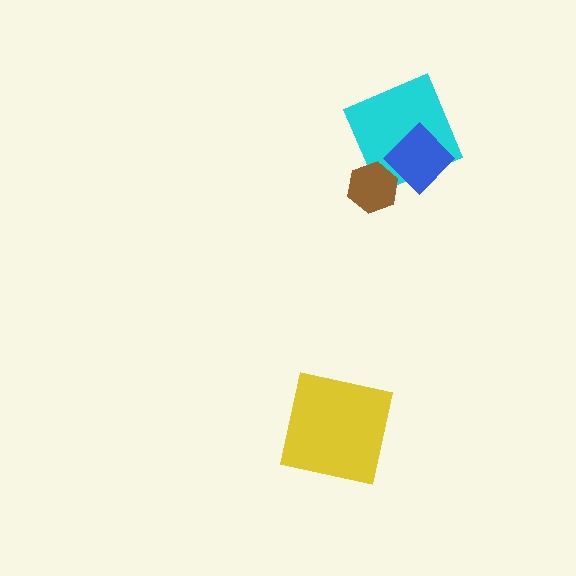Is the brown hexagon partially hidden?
No, no other shape covers it.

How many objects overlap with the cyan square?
2 objects overlap with the cyan square.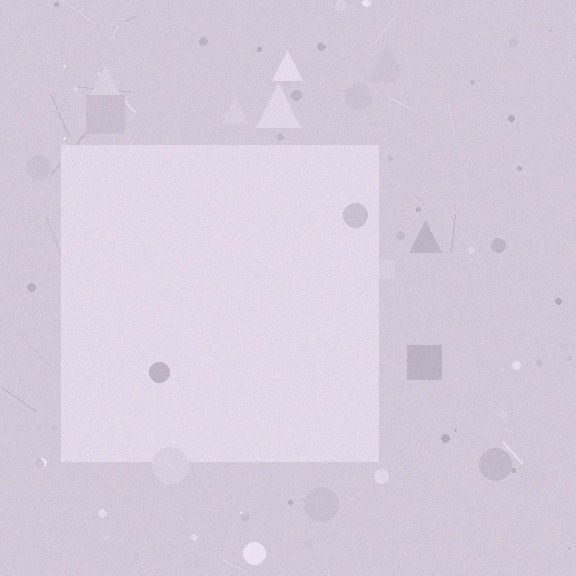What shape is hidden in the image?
A square is hidden in the image.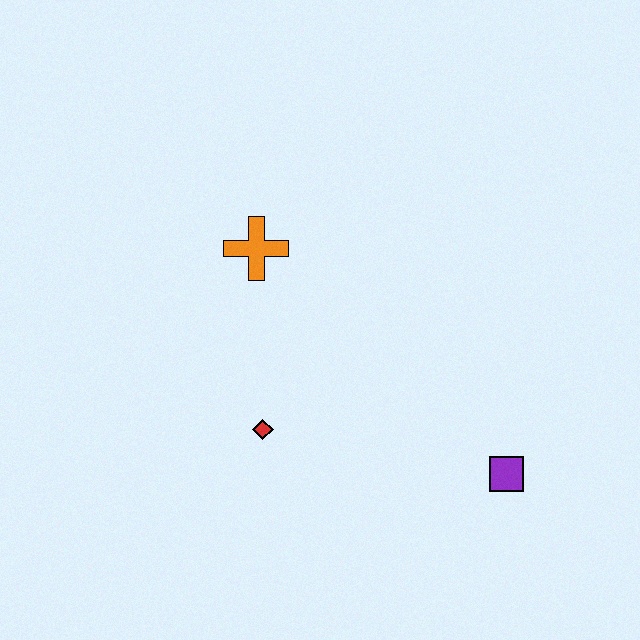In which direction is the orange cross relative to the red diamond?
The orange cross is above the red diamond.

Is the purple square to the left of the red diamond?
No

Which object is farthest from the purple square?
The orange cross is farthest from the purple square.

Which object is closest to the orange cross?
The red diamond is closest to the orange cross.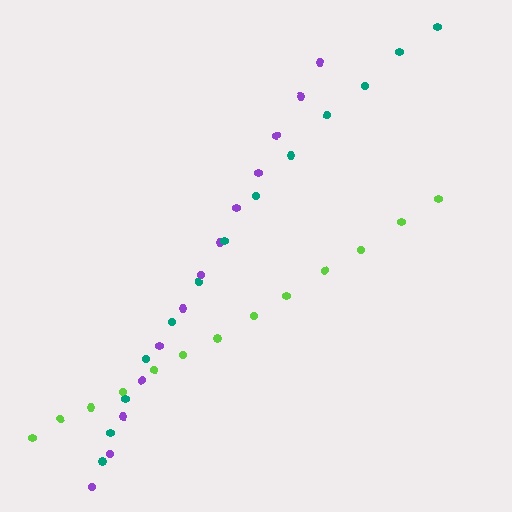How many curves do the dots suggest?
There are 3 distinct paths.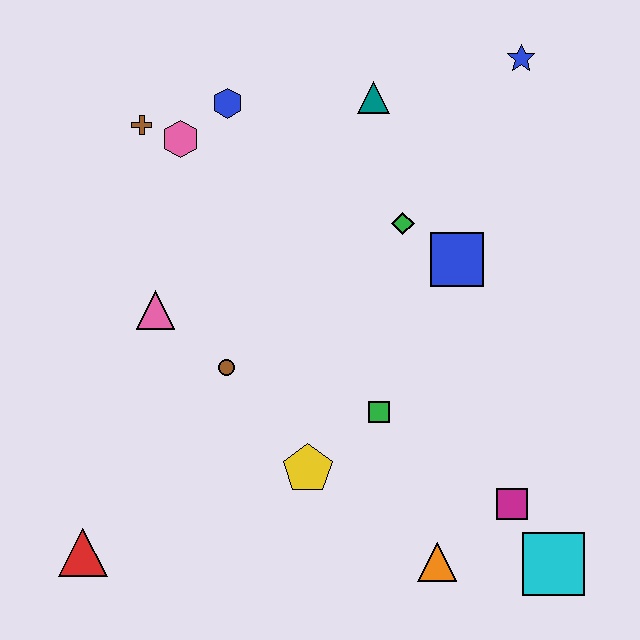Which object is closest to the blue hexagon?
The pink hexagon is closest to the blue hexagon.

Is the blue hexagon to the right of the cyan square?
No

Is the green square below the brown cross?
Yes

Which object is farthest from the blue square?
The red triangle is farthest from the blue square.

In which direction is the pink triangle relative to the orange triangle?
The pink triangle is to the left of the orange triangle.